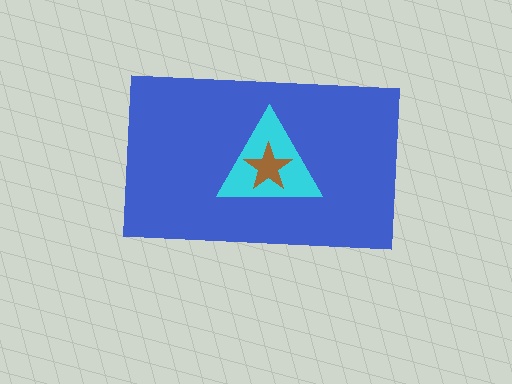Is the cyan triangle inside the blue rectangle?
Yes.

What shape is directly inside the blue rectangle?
The cyan triangle.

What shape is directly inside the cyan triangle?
The brown star.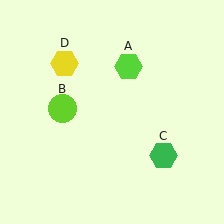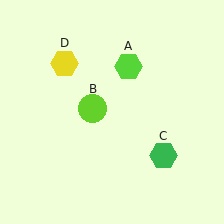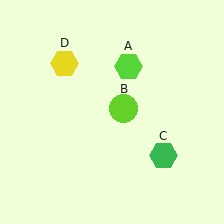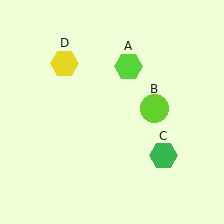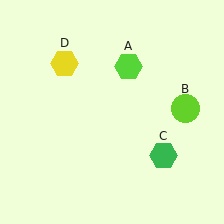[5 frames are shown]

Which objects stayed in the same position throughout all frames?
Lime hexagon (object A) and green hexagon (object C) and yellow hexagon (object D) remained stationary.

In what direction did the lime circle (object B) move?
The lime circle (object B) moved right.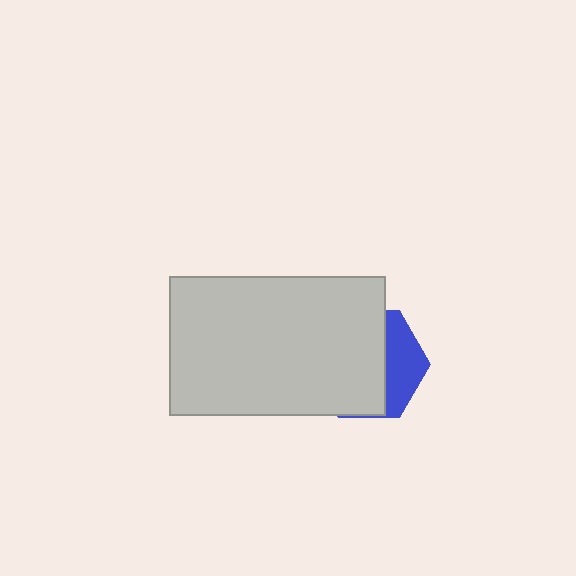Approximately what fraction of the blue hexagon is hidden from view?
Roughly 67% of the blue hexagon is hidden behind the light gray rectangle.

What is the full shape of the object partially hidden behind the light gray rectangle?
The partially hidden object is a blue hexagon.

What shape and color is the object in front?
The object in front is a light gray rectangle.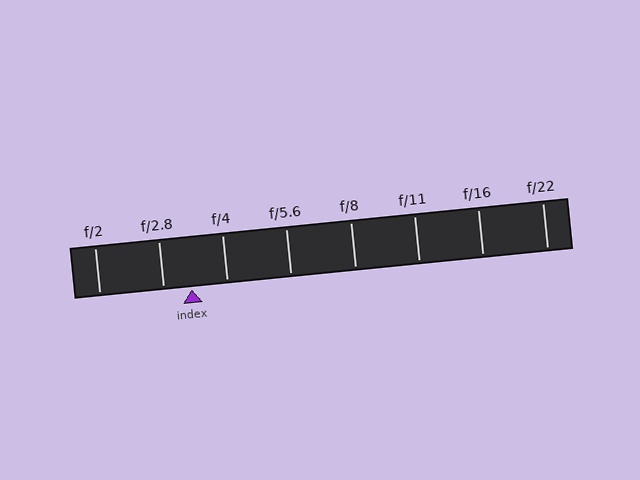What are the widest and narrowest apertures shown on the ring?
The widest aperture shown is f/2 and the narrowest is f/22.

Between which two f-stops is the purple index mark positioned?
The index mark is between f/2.8 and f/4.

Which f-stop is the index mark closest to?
The index mark is closest to f/2.8.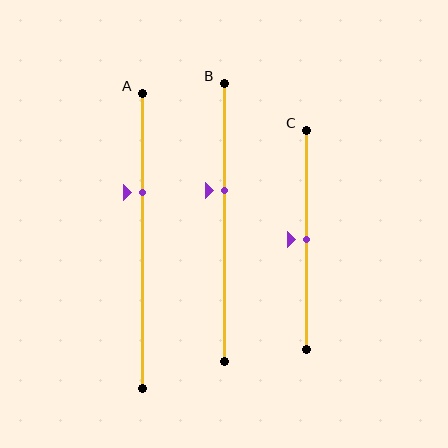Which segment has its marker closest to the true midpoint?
Segment C has its marker closest to the true midpoint.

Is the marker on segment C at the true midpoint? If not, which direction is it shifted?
Yes, the marker on segment C is at the true midpoint.